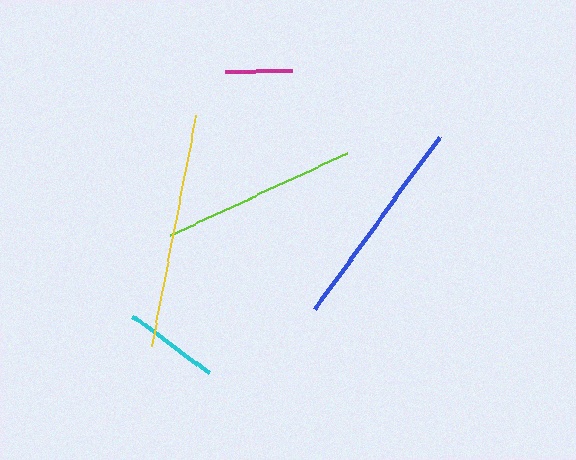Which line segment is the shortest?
The magenta line is the shortest at approximately 66 pixels.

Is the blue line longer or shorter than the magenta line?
The blue line is longer than the magenta line.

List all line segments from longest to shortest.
From longest to shortest: yellow, blue, lime, cyan, magenta.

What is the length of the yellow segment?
The yellow segment is approximately 235 pixels long.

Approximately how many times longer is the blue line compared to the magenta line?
The blue line is approximately 3.2 times the length of the magenta line.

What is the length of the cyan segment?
The cyan segment is approximately 97 pixels long.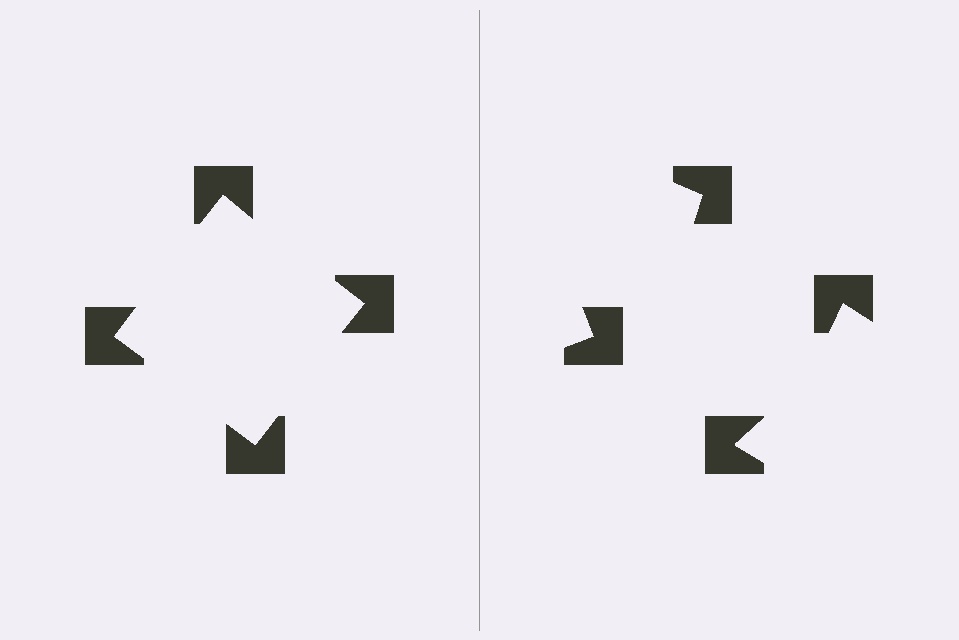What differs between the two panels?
The notched squares are positioned identically on both sides; only the wedge orientations differ. On the left they align to a square; on the right they are misaligned.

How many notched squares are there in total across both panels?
8 — 4 on each side.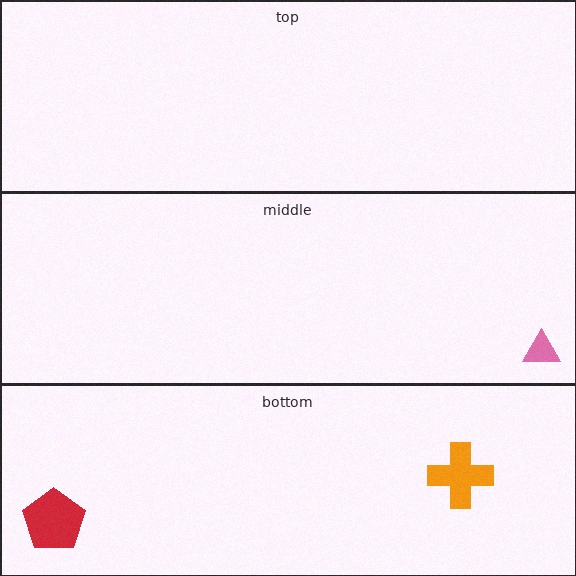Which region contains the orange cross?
The bottom region.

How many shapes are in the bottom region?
2.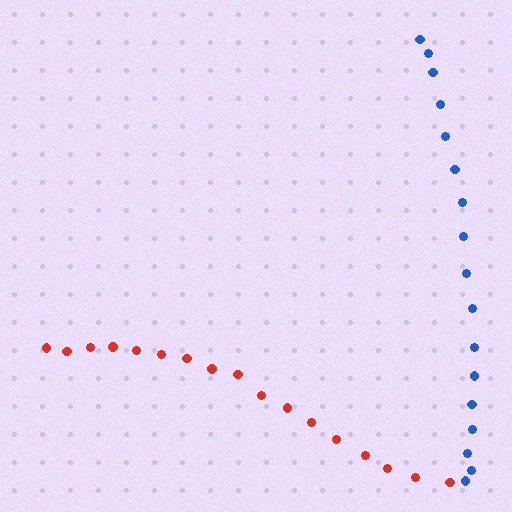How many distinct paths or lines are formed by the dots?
There are 2 distinct paths.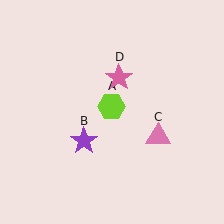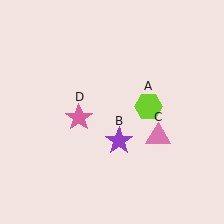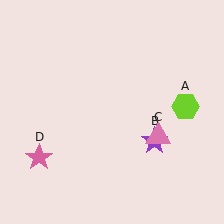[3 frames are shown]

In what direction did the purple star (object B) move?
The purple star (object B) moved right.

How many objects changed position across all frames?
3 objects changed position: lime hexagon (object A), purple star (object B), pink star (object D).